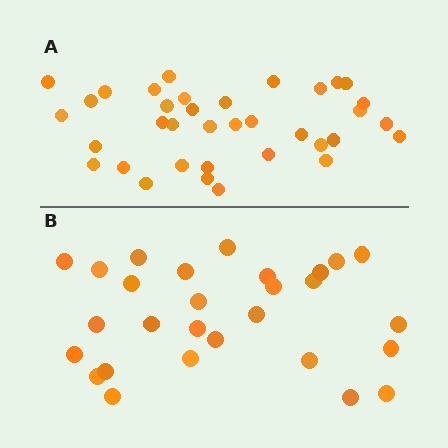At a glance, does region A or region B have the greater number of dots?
Region A (the top region) has more dots.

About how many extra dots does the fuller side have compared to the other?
Region A has roughly 8 or so more dots than region B.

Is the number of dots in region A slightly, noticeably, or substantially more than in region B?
Region A has noticeably more, but not dramatically so. The ratio is roughly 1.3 to 1.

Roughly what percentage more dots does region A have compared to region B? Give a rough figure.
About 30% more.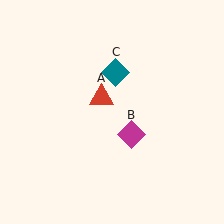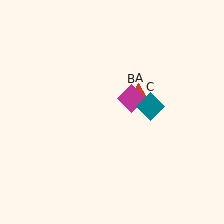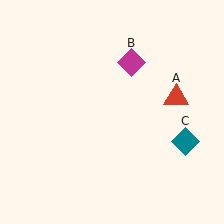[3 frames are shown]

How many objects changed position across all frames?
3 objects changed position: red triangle (object A), magenta diamond (object B), teal diamond (object C).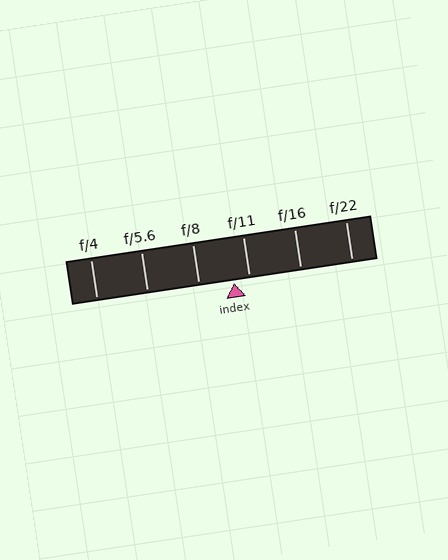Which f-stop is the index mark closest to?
The index mark is closest to f/11.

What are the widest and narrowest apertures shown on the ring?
The widest aperture shown is f/4 and the narrowest is f/22.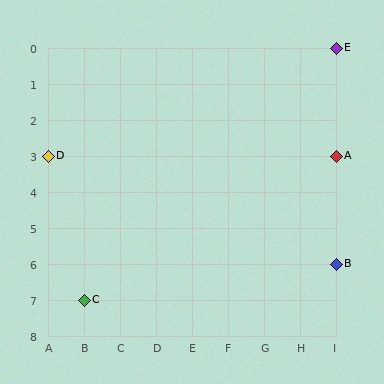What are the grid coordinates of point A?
Point A is at grid coordinates (I, 3).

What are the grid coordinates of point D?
Point D is at grid coordinates (A, 3).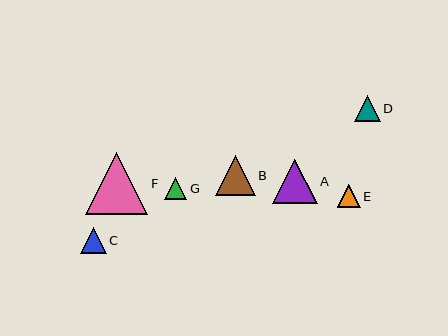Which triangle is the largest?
Triangle F is the largest with a size of approximately 62 pixels.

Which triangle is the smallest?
Triangle G is the smallest with a size of approximately 22 pixels.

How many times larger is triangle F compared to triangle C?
Triangle F is approximately 2.4 times the size of triangle C.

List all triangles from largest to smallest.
From largest to smallest: F, A, B, D, C, E, G.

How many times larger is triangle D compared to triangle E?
Triangle D is approximately 1.1 times the size of triangle E.